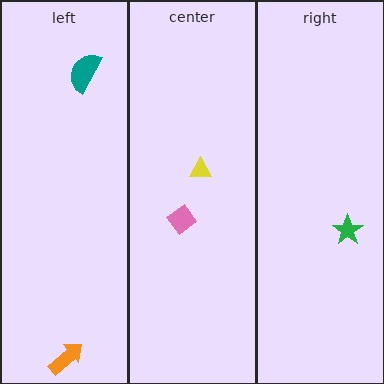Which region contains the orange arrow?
The left region.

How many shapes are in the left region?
2.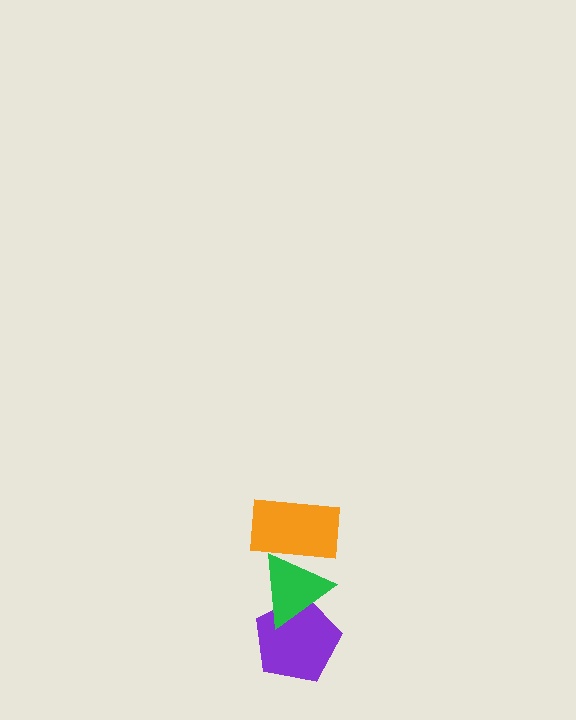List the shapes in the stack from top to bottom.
From top to bottom: the orange rectangle, the green triangle, the purple pentagon.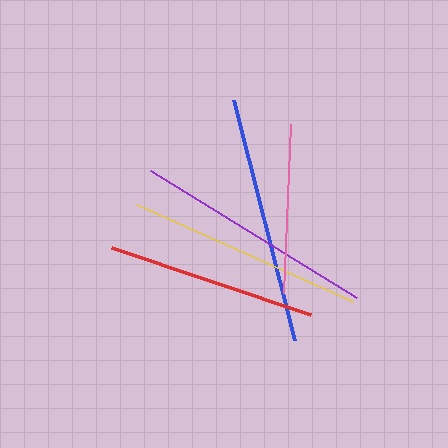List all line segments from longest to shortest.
From longest to shortest: blue, purple, yellow, red, pink.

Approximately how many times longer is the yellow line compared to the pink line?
The yellow line is approximately 1.4 times the length of the pink line.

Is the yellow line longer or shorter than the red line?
The yellow line is longer than the red line.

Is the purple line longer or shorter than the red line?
The purple line is longer than the red line.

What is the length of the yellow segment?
The yellow segment is approximately 237 pixels long.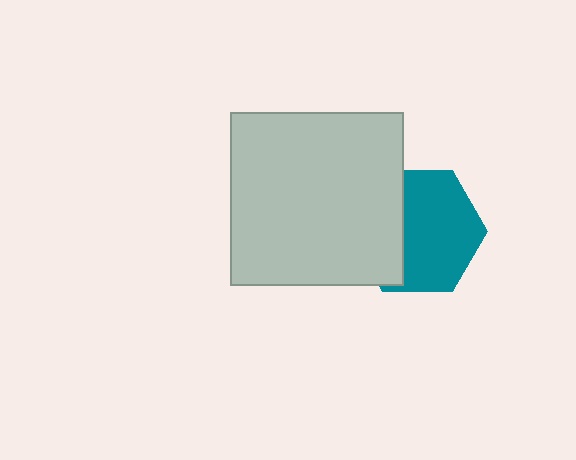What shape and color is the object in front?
The object in front is a light gray square.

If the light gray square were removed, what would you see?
You would see the complete teal hexagon.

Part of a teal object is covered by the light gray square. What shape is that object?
It is a hexagon.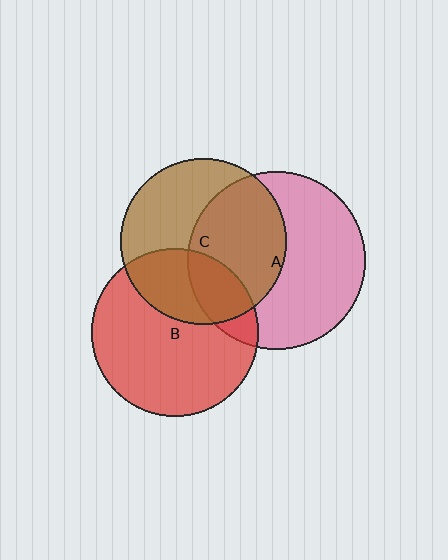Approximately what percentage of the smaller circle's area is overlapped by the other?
Approximately 50%.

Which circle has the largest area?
Circle A (pink).